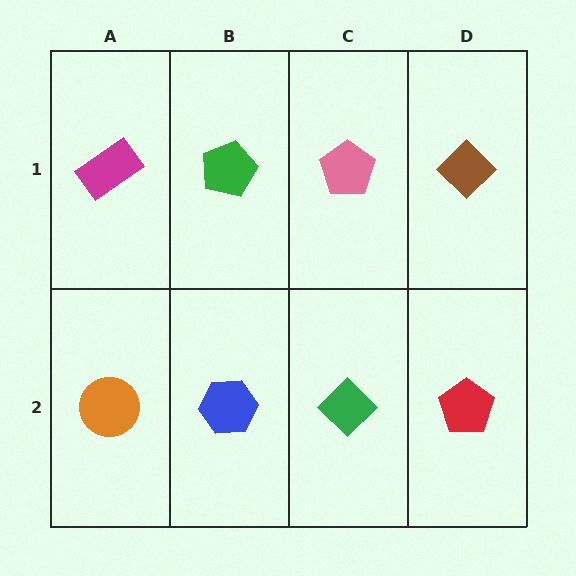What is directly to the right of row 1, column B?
A pink pentagon.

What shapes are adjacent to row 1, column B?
A blue hexagon (row 2, column B), a magenta rectangle (row 1, column A), a pink pentagon (row 1, column C).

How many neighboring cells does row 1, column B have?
3.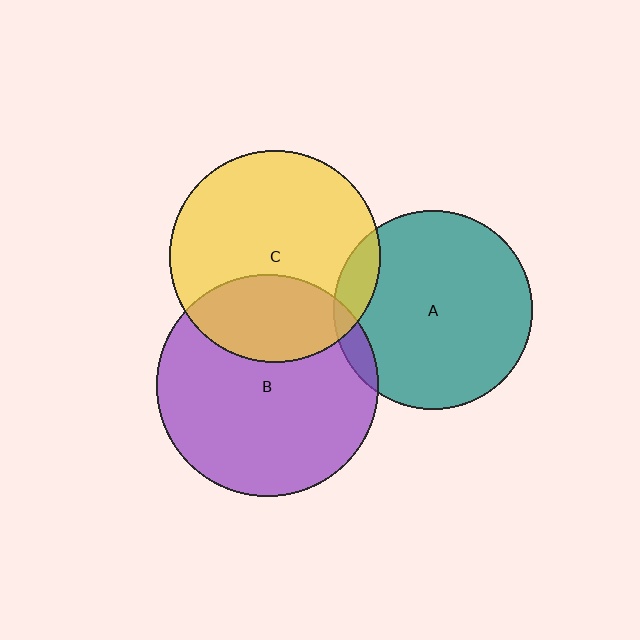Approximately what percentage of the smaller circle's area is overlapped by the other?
Approximately 5%.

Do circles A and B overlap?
Yes.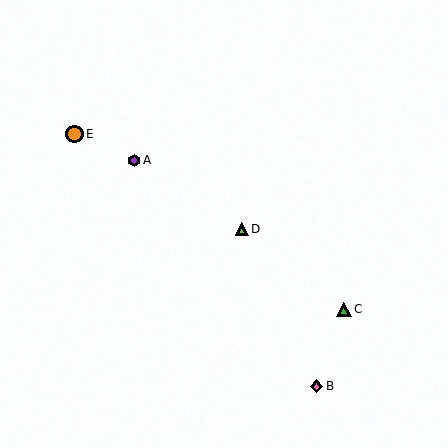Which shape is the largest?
The orange circle (labeled E) is the largest.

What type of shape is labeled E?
Shape E is an orange circle.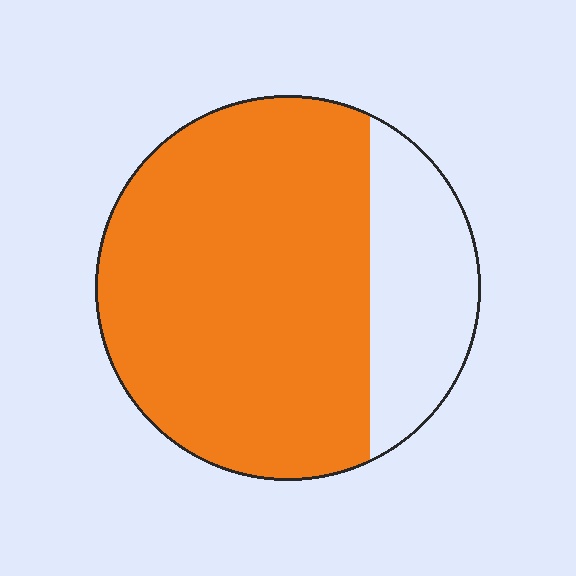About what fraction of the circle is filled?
About three quarters (3/4).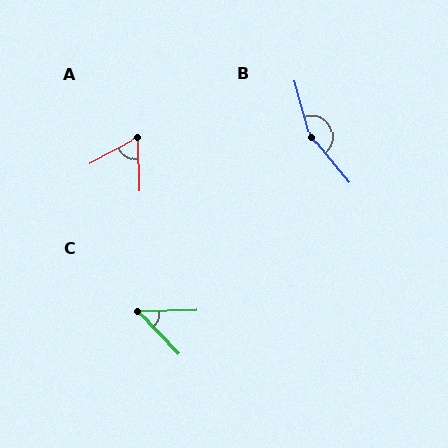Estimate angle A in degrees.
Approximately 63 degrees.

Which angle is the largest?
B, at approximately 156 degrees.